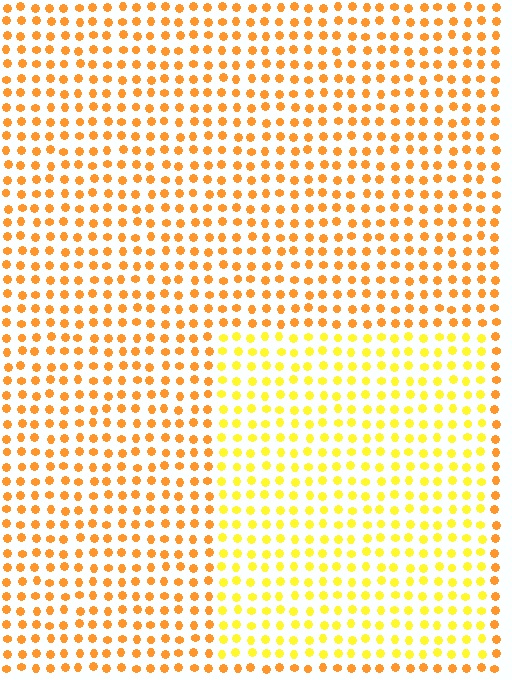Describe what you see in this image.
The image is filled with small orange elements in a uniform arrangement. A rectangle-shaped region is visible where the elements are tinted to a slightly different hue, forming a subtle color boundary.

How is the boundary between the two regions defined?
The boundary is defined purely by a slight shift in hue (about 28 degrees). Spacing, size, and orientation are identical on both sides.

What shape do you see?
I see a rectangle.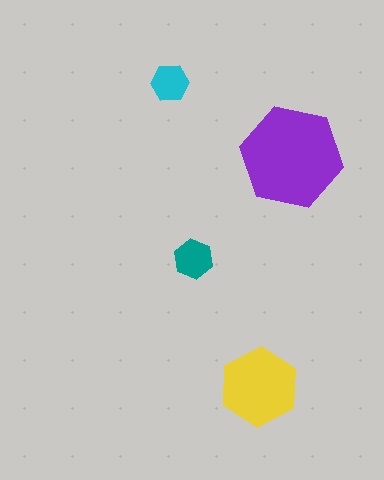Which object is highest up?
The cyan hexagon is topmost.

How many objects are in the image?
There are 4 objects in the image.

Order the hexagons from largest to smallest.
the purple one, the yellow one, the teal one, the cyan one.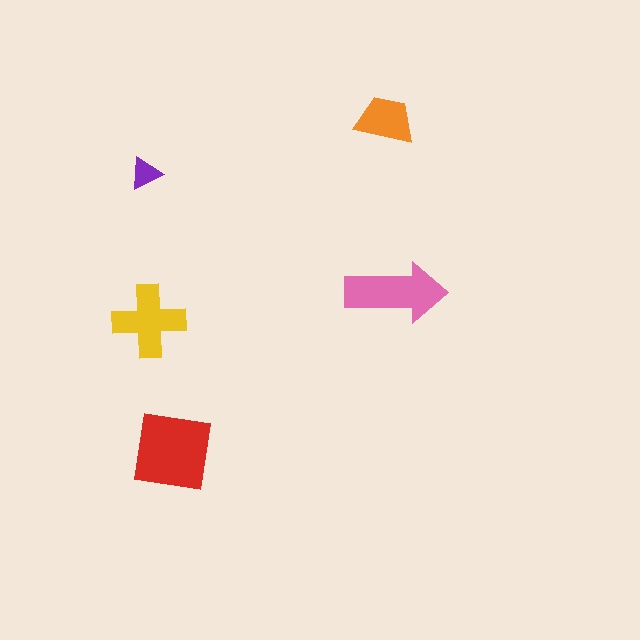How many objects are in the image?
There are 5 objects in the image.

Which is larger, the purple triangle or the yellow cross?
The yellow cross.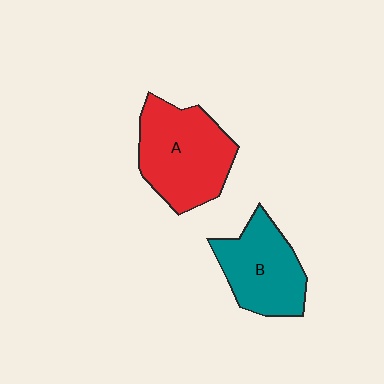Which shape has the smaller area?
Shape B (teal).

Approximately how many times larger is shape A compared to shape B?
Approximately 1.2 times.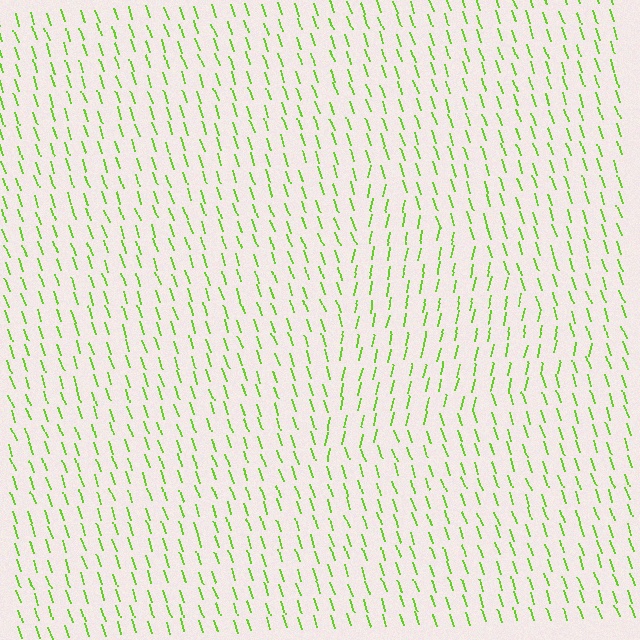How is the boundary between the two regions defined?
The boundary is defined purely by a change in line orientation (approximately 30 degrees difference). All lines are the same color and thickness.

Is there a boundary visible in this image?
Yes, there is a texture boundary formed by a change in line orientation.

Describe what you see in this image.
The image is filled with small lime line segments. A triangle region in the image has lines oriented differently from the surrounding lines, creating a visible texture boundary.